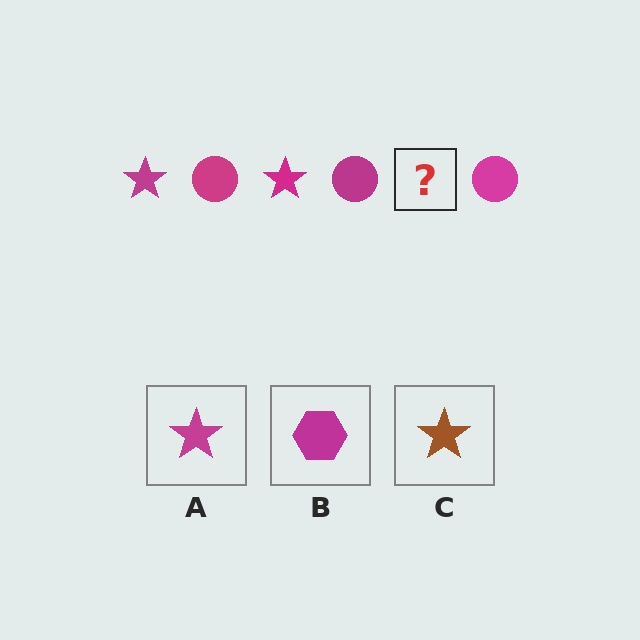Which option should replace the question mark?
Option A.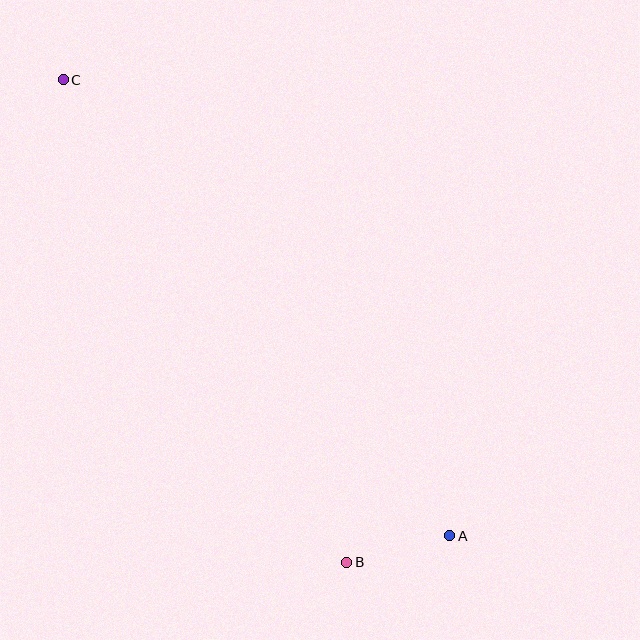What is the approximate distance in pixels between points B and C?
The distance between B and C is approximately 560 pixels.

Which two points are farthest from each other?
Points A and C are farthest from each other.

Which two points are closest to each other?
Points A and B are closest to each other.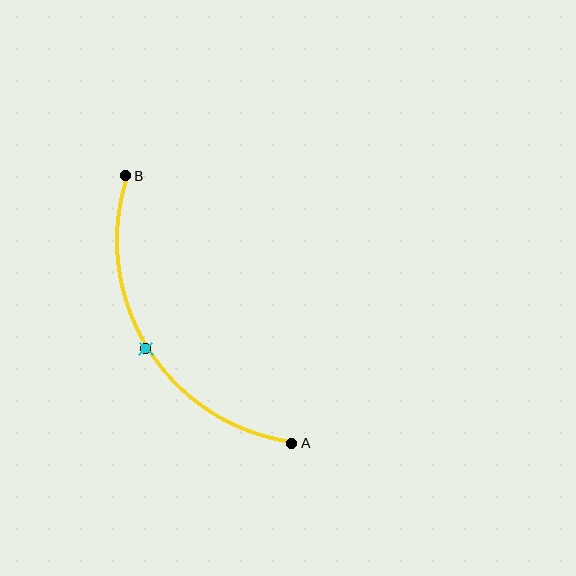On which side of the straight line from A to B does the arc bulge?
The arc bulges to the left of the straight line connecting A and B.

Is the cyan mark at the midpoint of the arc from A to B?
Yes. The cyan mark lies on the arc at equal arc-length from both A and B — it is the arc midpoint.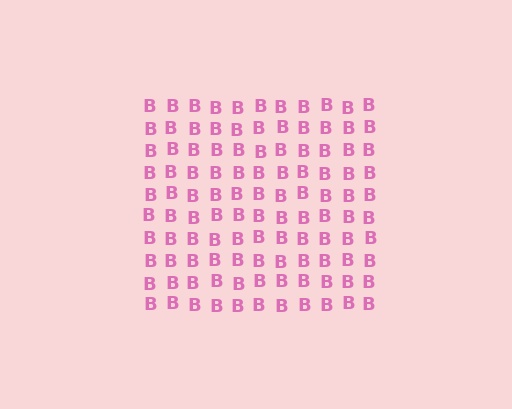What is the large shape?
The large shape is a square.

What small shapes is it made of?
It is made of small letter B's.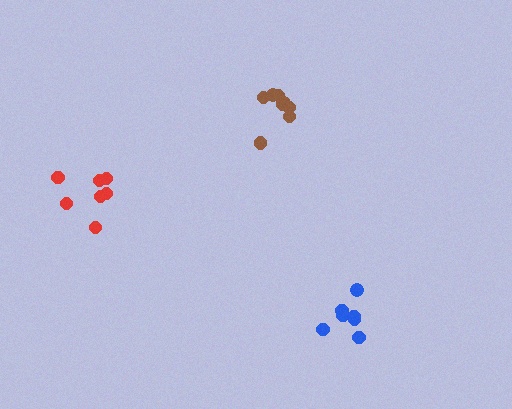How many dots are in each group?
Group 1: 7 dots, Group 2: 8 dots, Group 3: 7 dots (22 total).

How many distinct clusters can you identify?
There are 3 distinct clusters.